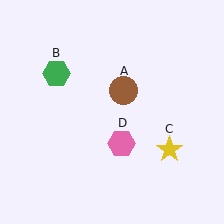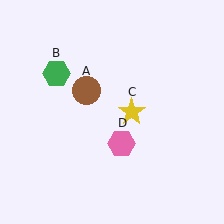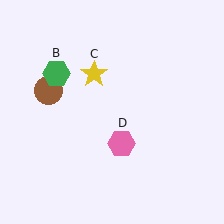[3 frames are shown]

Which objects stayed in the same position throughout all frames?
Green hexagon (object B) and pink hexagon (object D) remained stationary.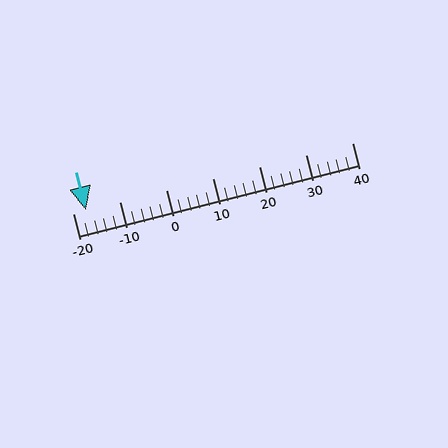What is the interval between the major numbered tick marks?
The major tick marks are spaced 10 units apart.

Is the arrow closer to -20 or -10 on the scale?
The arrow is closer to -20.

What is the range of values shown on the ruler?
The ruler shows values from -20 to 40.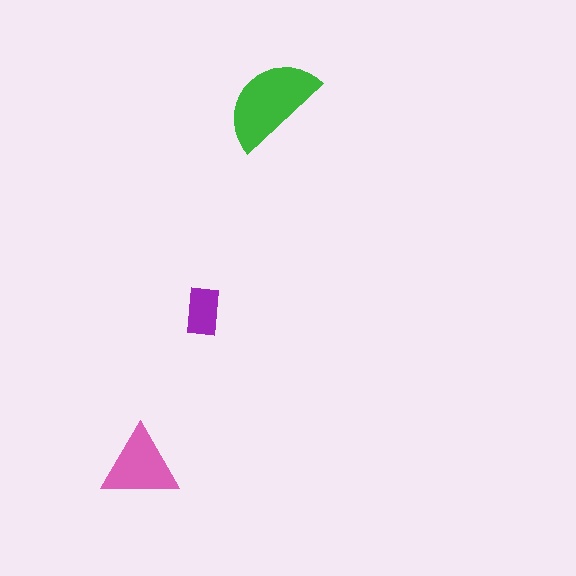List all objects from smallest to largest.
The purple rectangle, the pink triangle, the green semicircle.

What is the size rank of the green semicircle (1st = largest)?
1st.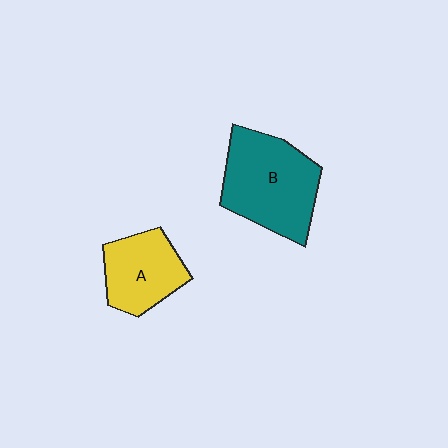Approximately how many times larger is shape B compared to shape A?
Approximately 1.5 times.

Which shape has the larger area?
Shape B (teal).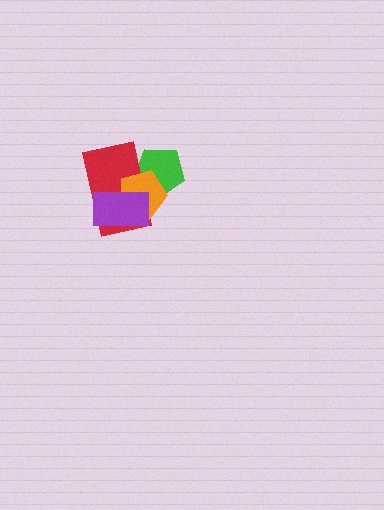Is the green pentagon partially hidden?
Yes, it is partially covered by another shape.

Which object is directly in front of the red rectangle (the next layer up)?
The orange pentagon is directly in front of the red rectangle.